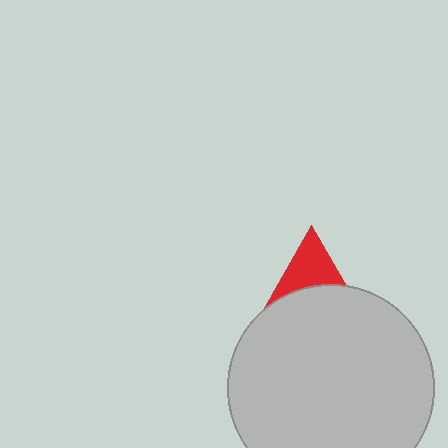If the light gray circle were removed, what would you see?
You would see the complete red triangle.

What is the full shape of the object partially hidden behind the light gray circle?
The partially hidden object is a red triangle.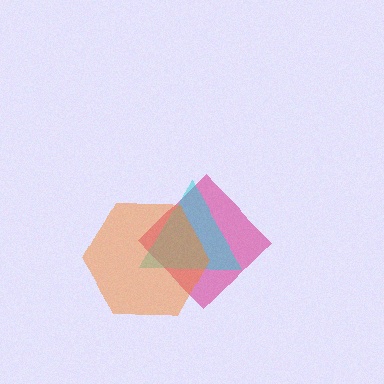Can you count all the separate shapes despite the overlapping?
Yes, there are 3 separate shapes.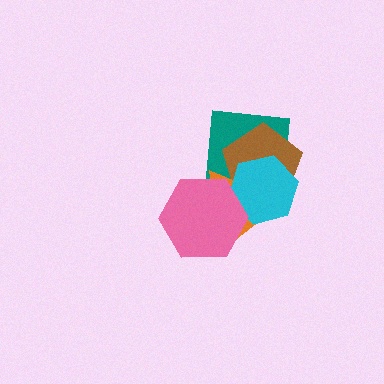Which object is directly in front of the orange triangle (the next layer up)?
The cyan hexagon is directly in front of the orange triangle.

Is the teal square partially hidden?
Yes, it is partially covered by another shape.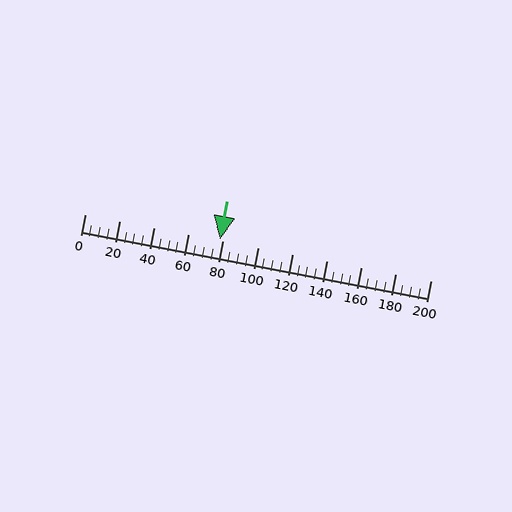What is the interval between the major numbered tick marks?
The major tick marks are spaced 20 units apart.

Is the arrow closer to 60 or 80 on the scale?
The arrow is closer to 80.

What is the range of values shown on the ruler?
The ruler shows values from 0 to 200.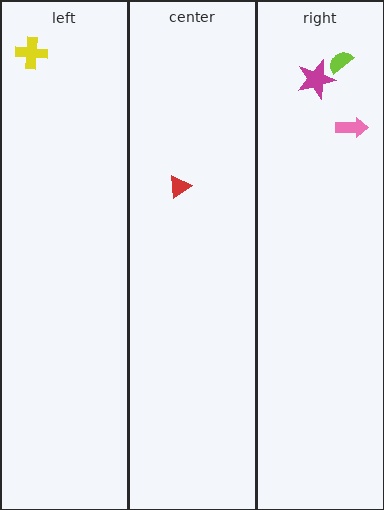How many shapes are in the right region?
3.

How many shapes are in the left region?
1.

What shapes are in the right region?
The lime semicircle, the pink arrow, the magenta star.